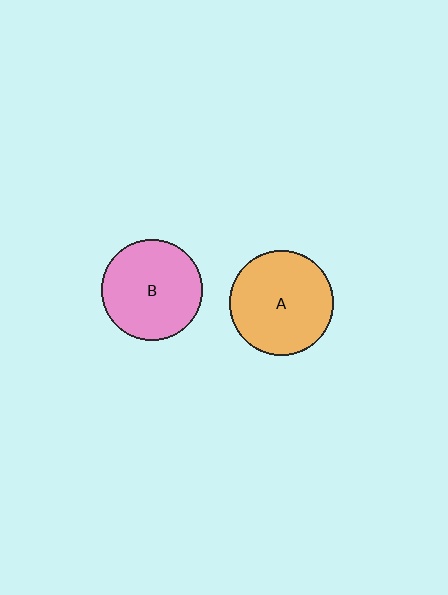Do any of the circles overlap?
No, none of the circles overlap.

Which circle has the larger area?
Circle A (orange).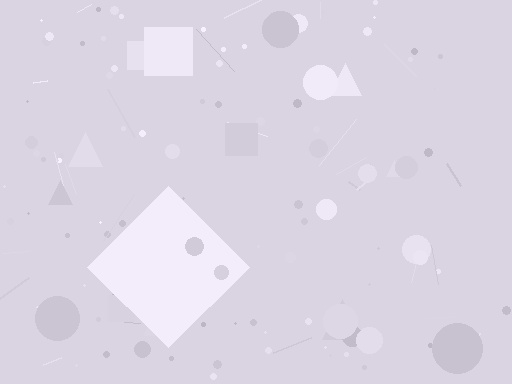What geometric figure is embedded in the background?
A diamond is embedded in the background.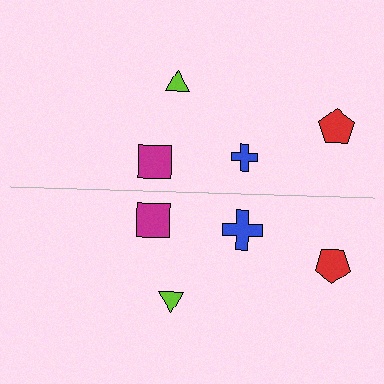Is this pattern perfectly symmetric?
No, the pattern is not perfectly symmetric. The blue cross on the bottom side has a different size than its mirror counterpart.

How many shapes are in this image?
There are 8 shapes in this image.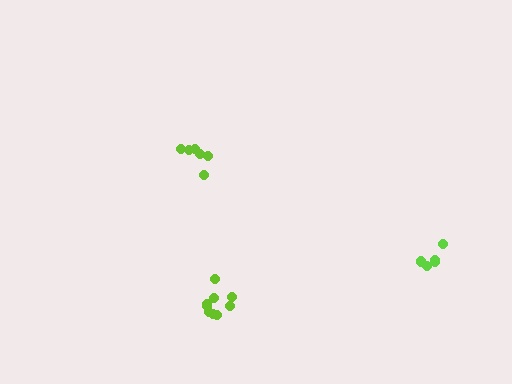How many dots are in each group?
Group 1: 6 dots, Group 2: 5 dots, Group 3: 9 dots (20 total).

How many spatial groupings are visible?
There are 3 spatial groupings.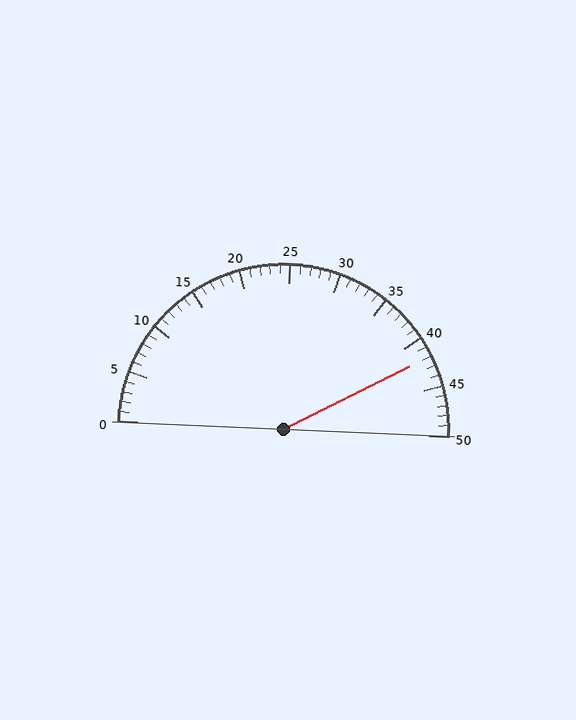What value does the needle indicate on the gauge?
The needle indicates approximately 42.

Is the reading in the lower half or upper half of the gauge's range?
The reading is in the upper half of the range (0 to 50).